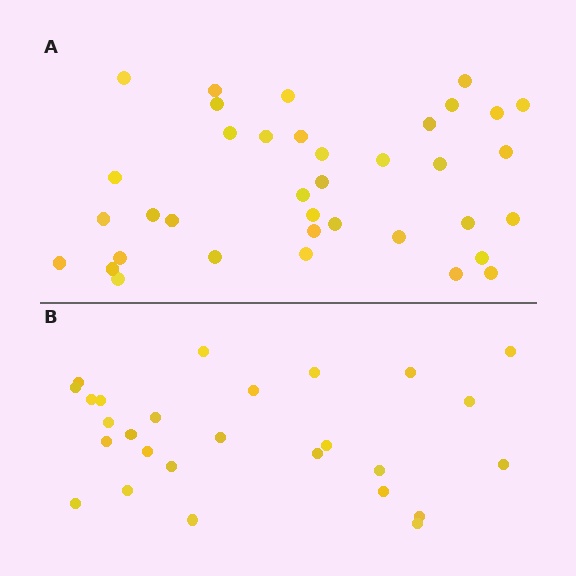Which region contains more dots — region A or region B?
Region A (the top region) has more dots.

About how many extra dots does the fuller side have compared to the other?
Region A has roughly 10 or so more dots than region B.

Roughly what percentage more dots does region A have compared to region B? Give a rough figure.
About 35% more.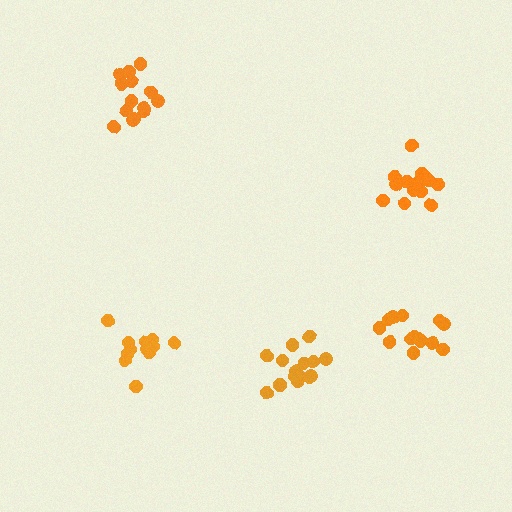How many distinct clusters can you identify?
There are 5 distinct clusters.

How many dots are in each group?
Group 1: 14 dots, Group 2: 14 dots, Group 3: 14 dots, Group 4: 17 dots, Group 5: 12 dots (71 total).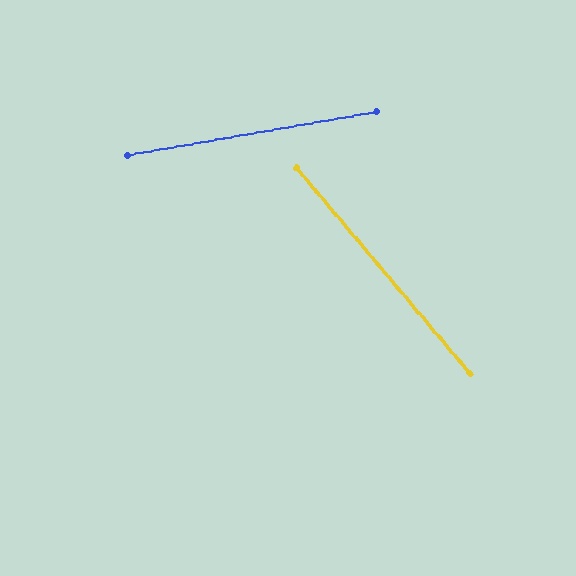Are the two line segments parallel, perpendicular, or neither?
Neither parallel nor perpendicular — they differ by about 60°.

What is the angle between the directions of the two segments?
Approximately 60 degrees.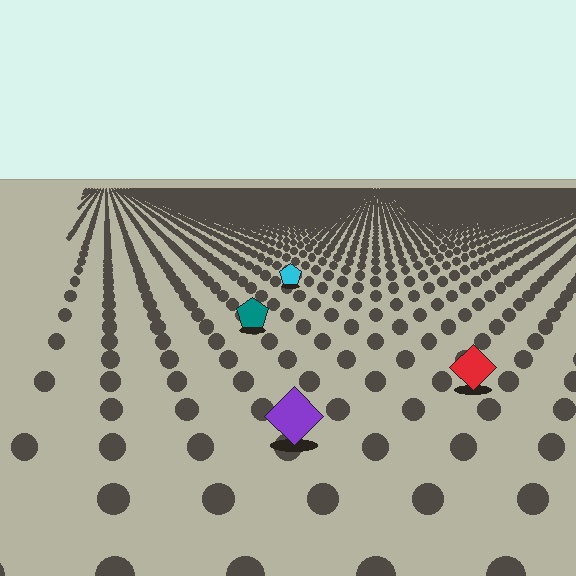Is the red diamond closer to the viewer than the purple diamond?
No. The purple diamond is closer — you can tell from the texture gradient: the ground texture is coarser near it.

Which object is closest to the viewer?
The purple diamond is closest. The texture marks near it are larger and more spread out.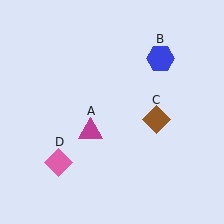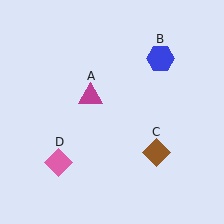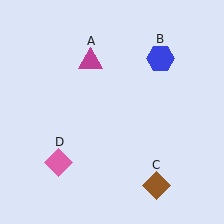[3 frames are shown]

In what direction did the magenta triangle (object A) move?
The magenta triangle (object A) moved up.